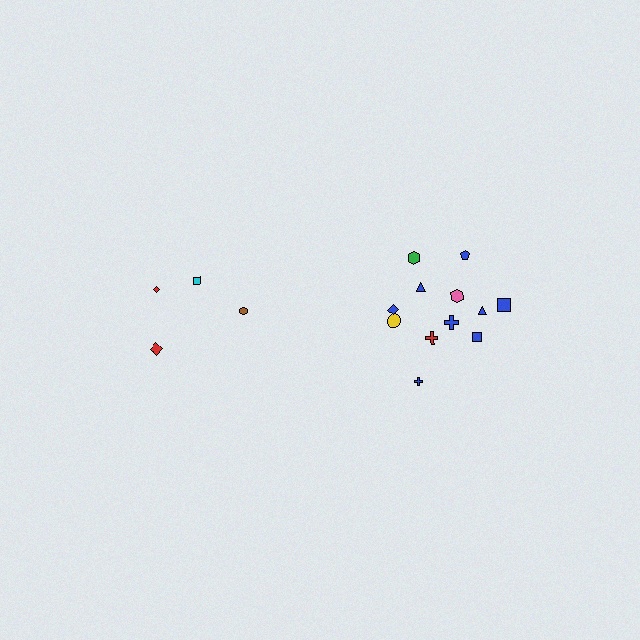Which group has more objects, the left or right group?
The right group.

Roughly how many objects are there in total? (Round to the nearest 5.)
Roughly 15 objects in total.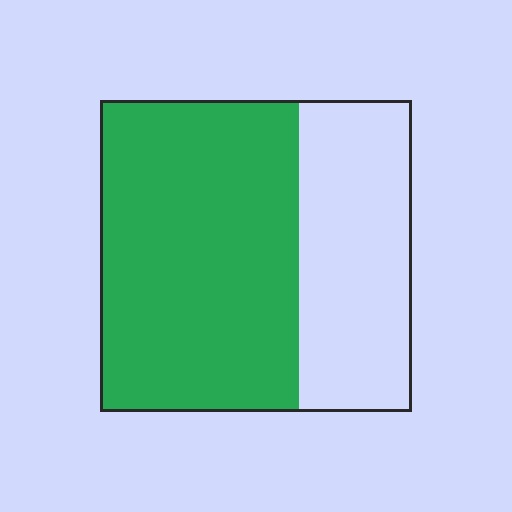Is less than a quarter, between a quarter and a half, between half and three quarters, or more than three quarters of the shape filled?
Between half and three quarters.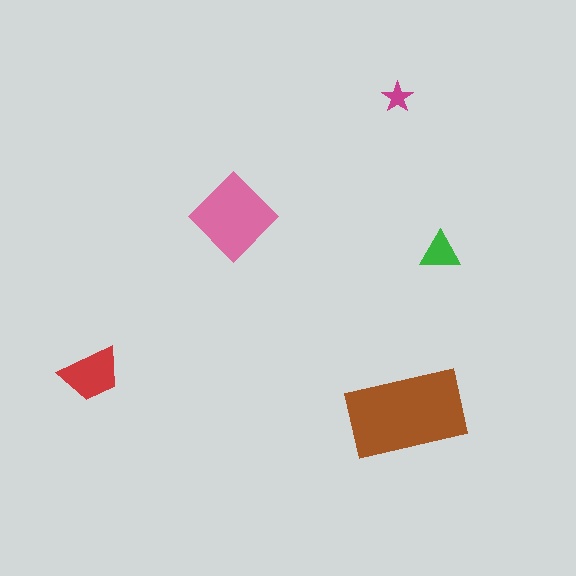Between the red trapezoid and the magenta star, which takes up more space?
The red trapezoid.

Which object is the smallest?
The magenta star.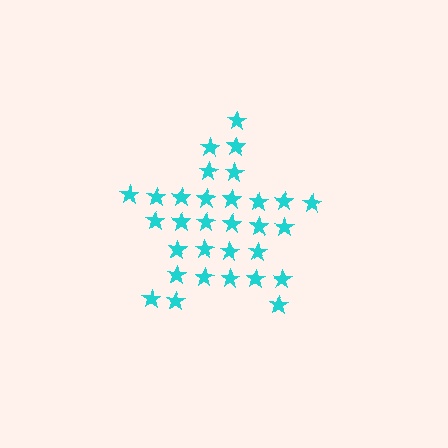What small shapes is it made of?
It is made of small stars.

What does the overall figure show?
The overall figure shows a star.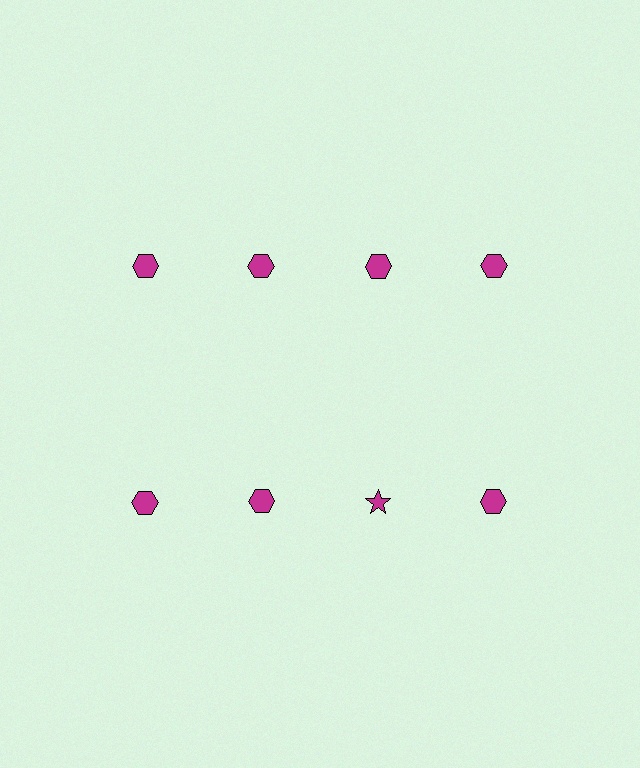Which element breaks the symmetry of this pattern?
The magenta star in the second row, center column breaks the symmetry. All other shapes are magenta hexagons.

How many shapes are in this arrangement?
There are 8 shapes arranged in a grid pattern.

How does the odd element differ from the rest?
It has a different shape: star instead of hexagon.